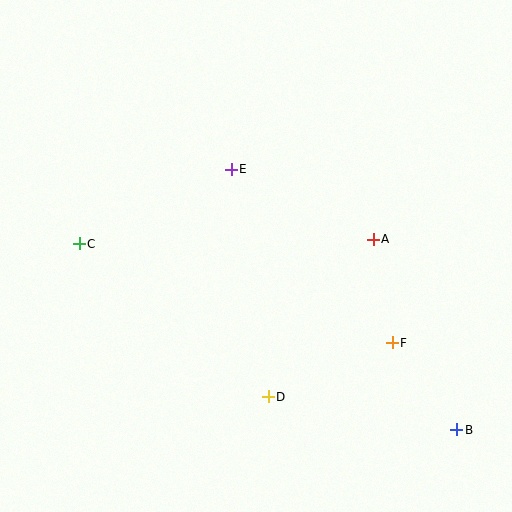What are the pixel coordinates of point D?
Point D is at (268, 397).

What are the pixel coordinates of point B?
Point B is at (457, 430).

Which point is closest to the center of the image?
Point E at (231, 169) is closest to the center.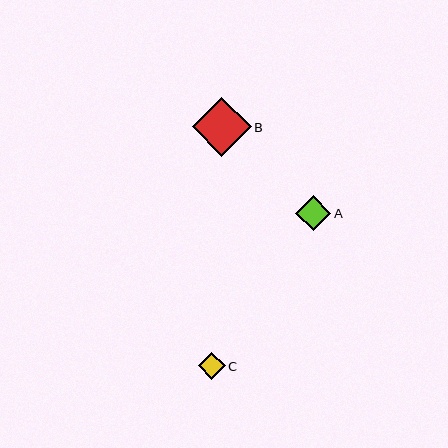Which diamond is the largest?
Diamond B is the largest with a size of approximately 59 pixels.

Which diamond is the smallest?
Diamond C is the smallest with a size of approximately 27 pixels.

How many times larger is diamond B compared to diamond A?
Diamond B is approximately 1.7 times the size of diamond A.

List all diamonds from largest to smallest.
From largest to smallest: B, A, C.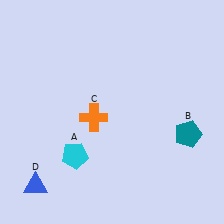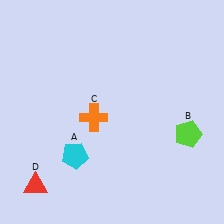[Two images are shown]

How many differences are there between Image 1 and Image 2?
There are 2 differences between the two images.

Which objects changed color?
B changed from teal to lime. D changed from blue to red.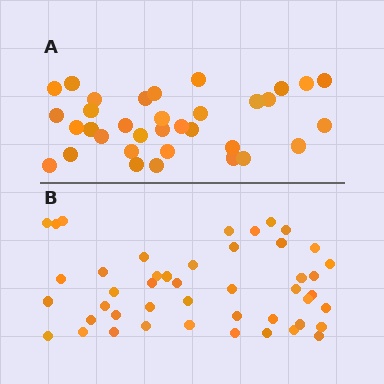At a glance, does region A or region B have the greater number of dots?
Region B (the bottom region) has more dots.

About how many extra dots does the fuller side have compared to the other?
Region B has roughly 12 or so more dots than region A.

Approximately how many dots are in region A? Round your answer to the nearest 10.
About 30 dots. (The exact count is 34, which rounds to 30.)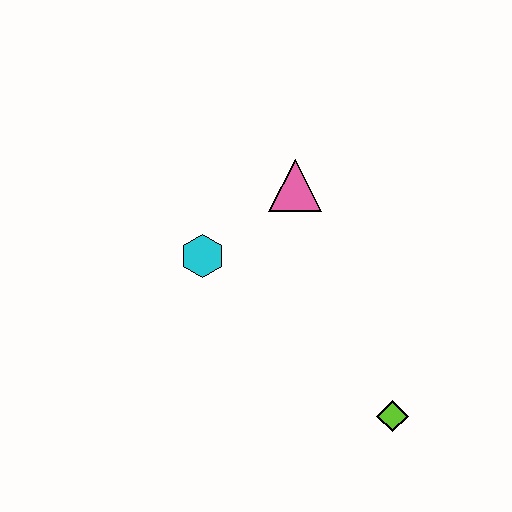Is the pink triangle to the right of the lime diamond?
No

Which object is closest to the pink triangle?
The cyan hexagon is closest to the pink triangle.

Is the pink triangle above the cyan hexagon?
Yes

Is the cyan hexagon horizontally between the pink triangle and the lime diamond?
No